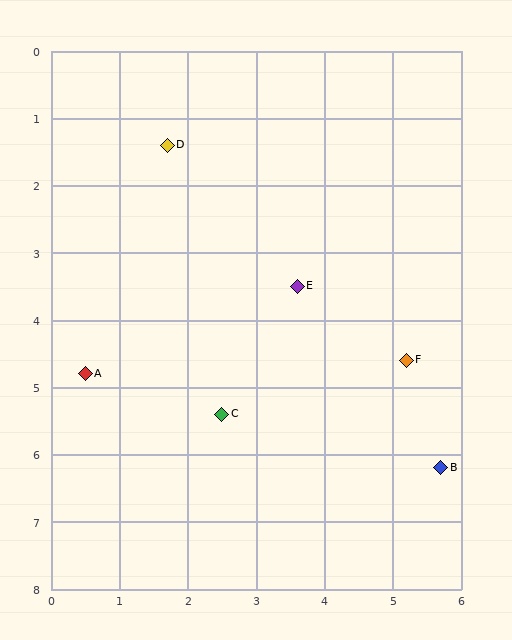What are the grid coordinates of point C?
Point C is at approximately (2.5, 5.4).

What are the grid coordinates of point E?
Point E is at approximately (3.6, 3.5).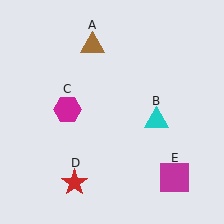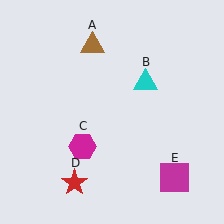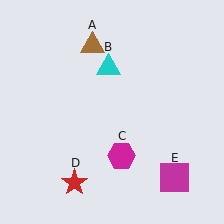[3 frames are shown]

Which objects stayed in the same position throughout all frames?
Brown triangle (object A) and red star (object D) and magenta square (object E) remained stationary.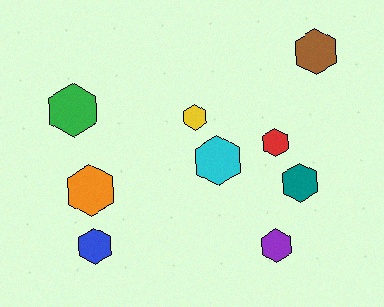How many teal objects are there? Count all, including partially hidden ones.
There is 1 teal object.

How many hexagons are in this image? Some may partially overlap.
There are 9 hexagons.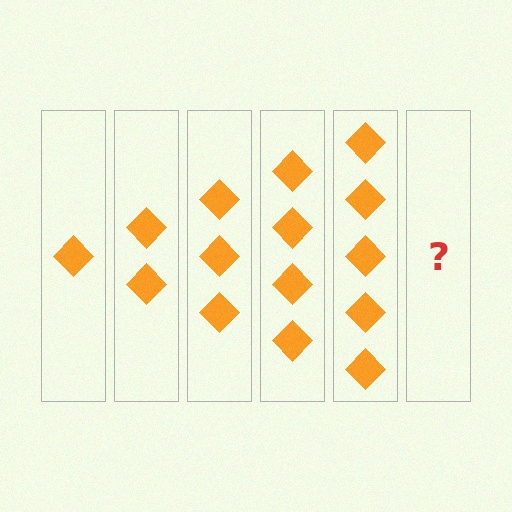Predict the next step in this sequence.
The next step is 6 diamonds.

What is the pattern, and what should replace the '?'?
The pattern is that each step adds one more diamond. The '?' should be 6 diamonds.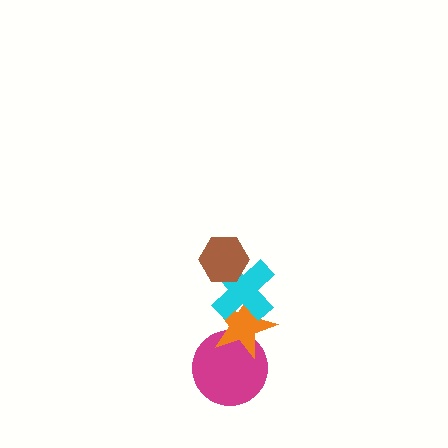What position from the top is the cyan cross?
The cyan cross is 2nd from the top.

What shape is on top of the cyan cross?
The brown hexagon is on top of the cyan cross.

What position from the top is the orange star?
The orange star is 3rd from the top.